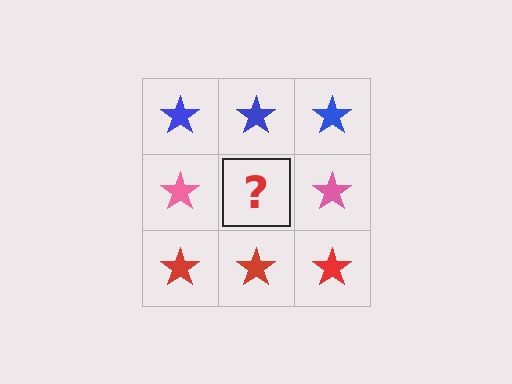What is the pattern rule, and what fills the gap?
The rule is that each row has a consistent color. The gap should be filled with a pink star.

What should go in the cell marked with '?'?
The missing cell should contain a pink star.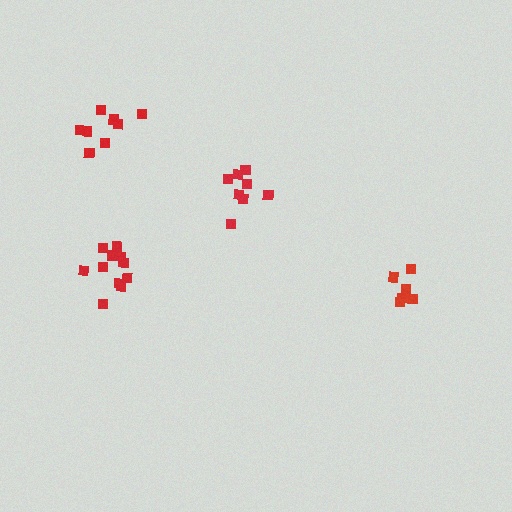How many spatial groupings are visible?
There are 4 spatial groupings.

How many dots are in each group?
Group 1: 11 dots, Group 2: 8 dots, Group 3: 6 dots, Group 4: 8 dots (33 total).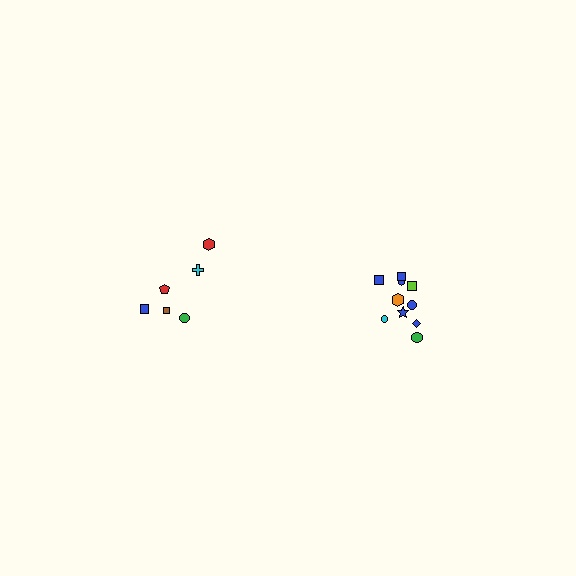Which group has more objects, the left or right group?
The right group.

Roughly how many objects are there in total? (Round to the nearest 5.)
Roughly 15 objects in total.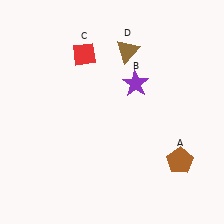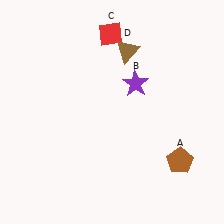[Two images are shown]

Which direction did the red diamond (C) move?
The red diamond (C) moved right.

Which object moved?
The red diamond (C) moved right.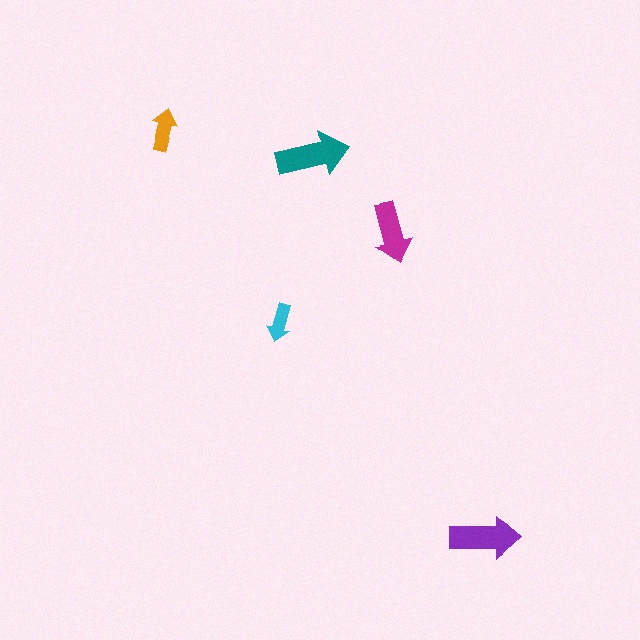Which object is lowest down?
The purple arrow is bottommost.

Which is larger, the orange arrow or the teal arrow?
The teal one.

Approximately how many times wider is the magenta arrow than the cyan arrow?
About 1.5 times wider.